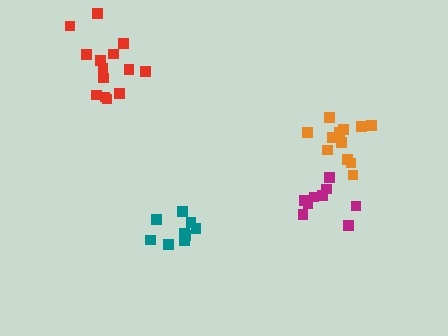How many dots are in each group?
Group 1: 9 dots, Group 2: 12 dots, Group 3: 14 dots, Group 4: 9 dots (44 total).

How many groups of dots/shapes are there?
There are 4 groups.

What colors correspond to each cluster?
The clusters are colored: magenta, orange, red, teal.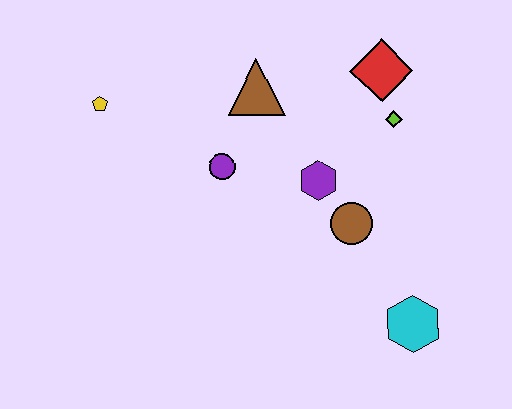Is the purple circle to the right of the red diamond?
No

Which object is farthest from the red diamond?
The yellow pentagon is farthest from the red diamond.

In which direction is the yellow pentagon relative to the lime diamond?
The yellow pentagon is to the left of the lime diamond.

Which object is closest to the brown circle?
The purple hexagon is closest to the brown circle.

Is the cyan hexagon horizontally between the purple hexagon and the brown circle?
No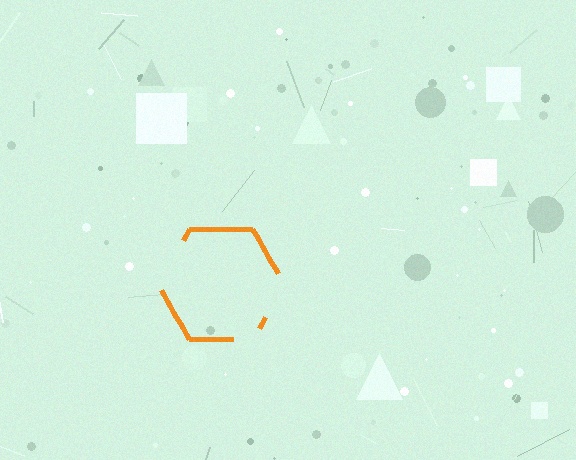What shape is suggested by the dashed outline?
The dashed outline suggests a hexagon.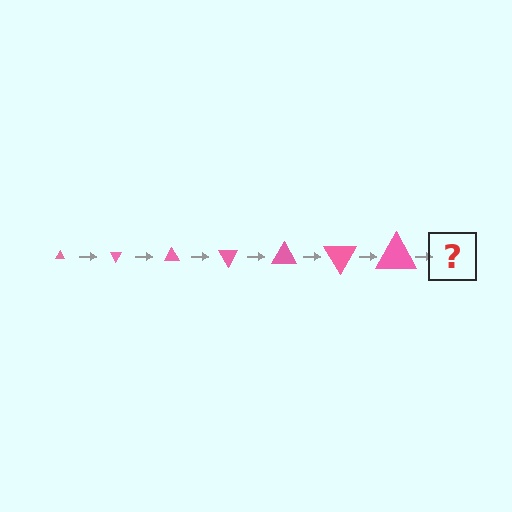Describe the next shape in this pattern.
It should be a triangle, larger than the previous one and rotated 420 degrees from the start.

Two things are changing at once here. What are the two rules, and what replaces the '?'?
The two rules are that the triangle grows larger each step and it rotates 60 degrees each step. The '?' should be a triangle, larger than the previous one and rotated 420 degrees from the start.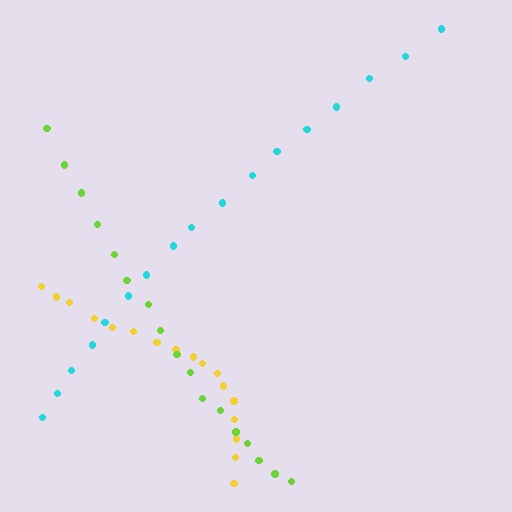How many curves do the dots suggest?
There are 3 distinct paths.